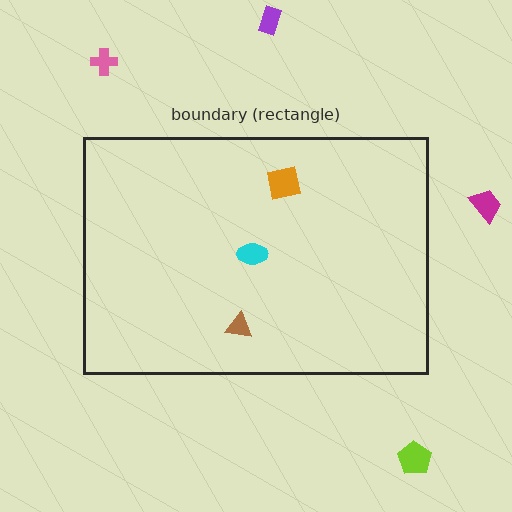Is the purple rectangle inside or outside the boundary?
Outside.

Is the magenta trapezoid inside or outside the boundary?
Outside.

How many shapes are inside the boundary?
3 inside, 4 outside.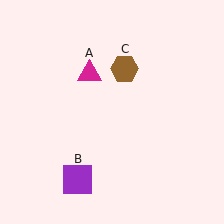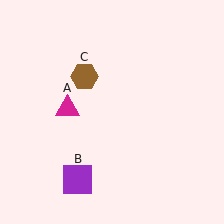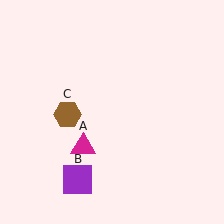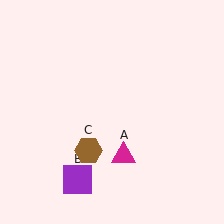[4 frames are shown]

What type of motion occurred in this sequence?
The magenta triangle (object A), brown hexagon (object C) rotated counterclockwise around the center of the scene.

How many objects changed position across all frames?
2 objects changed position: magenta triangle (object A), brown hexagon (object C).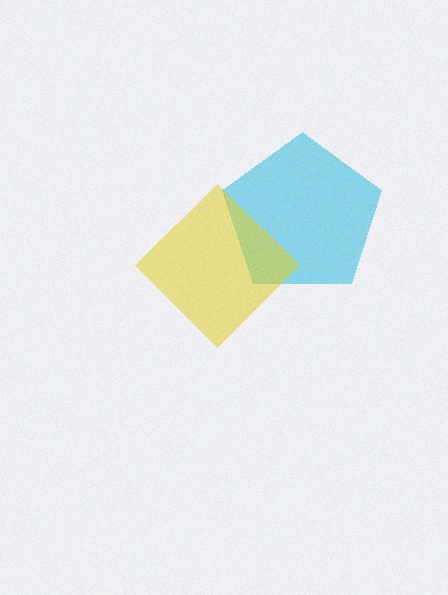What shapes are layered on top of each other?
The layered shapes are: a cyan pentagon, a yellow diamond.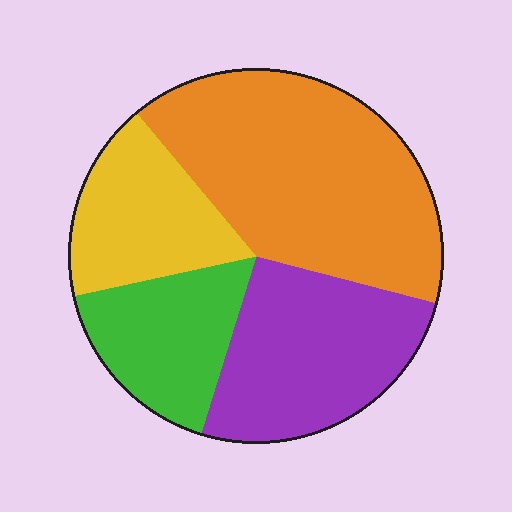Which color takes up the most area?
Orange, at roughly 40%.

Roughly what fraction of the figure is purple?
Purple takes up between a quarter and a half of the figure.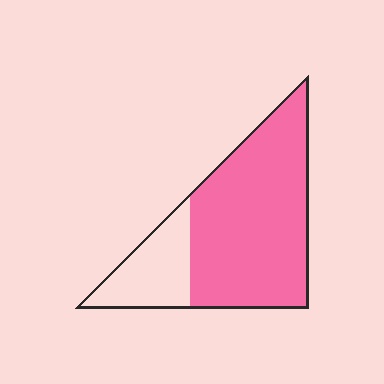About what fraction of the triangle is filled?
About three quarters (3/4).